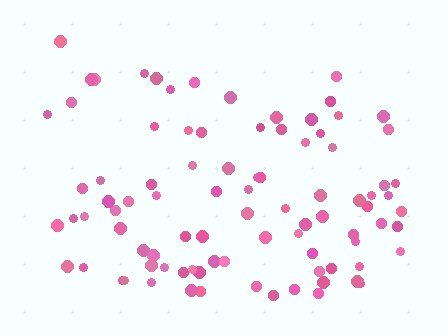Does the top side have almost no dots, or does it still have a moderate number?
Still a moderate number, just noticeably fewer than the bottom.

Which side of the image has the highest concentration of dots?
The bottom.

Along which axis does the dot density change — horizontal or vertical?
Vertical.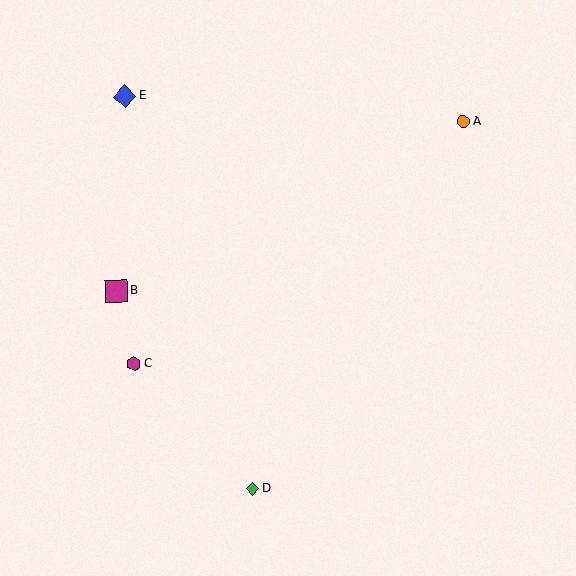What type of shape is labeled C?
Shape C is a magenta hexagon.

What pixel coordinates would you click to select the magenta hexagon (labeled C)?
Click at (134, 364) to select the magenta hexagon C.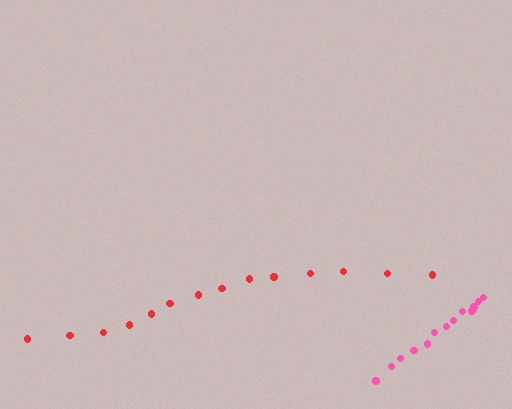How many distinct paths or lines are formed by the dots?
There are 2 distinct paths.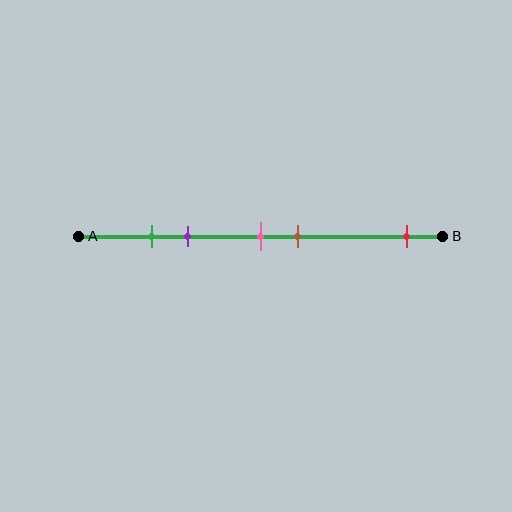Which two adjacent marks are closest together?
The green and purple marks are the closest adjacent pair.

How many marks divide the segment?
There are 5 marks dividing the segment.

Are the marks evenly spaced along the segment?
No, the marks are not evenly spaced.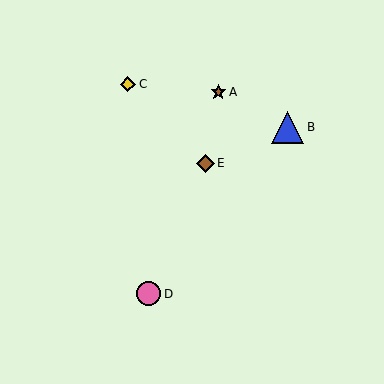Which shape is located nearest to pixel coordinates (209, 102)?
The brown star (labeled A) at (218, 92) is nearest to that location.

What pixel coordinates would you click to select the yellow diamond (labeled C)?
Click at (128, 84) to select the yellow diamond C.